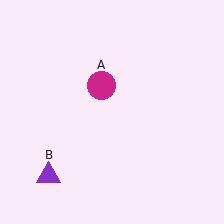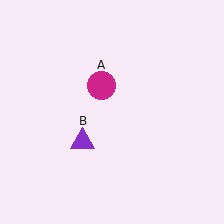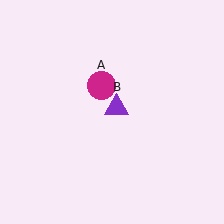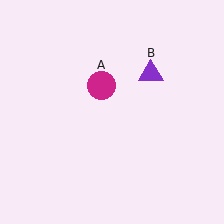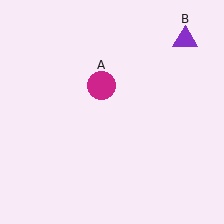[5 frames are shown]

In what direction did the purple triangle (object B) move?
The purple triangle (object B) moved up and to the right.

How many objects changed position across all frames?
1 object changed position: purple triangle (object B).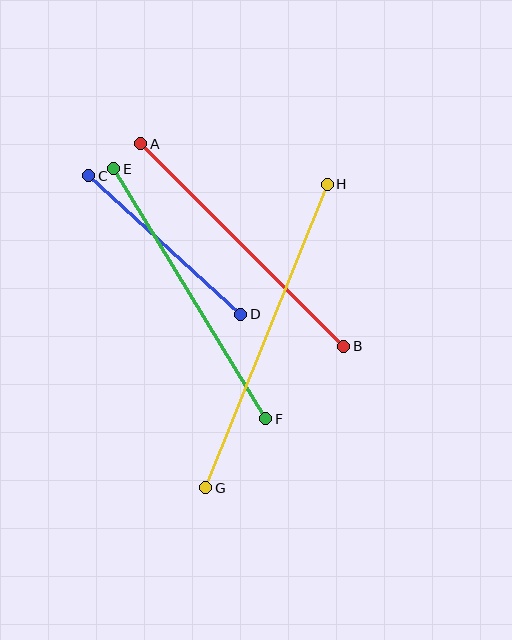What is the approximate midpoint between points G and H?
The midpoint is at approximately (267, 336) pixels.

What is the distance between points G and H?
The distance is approximately 327 pixels.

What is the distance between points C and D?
The distance is approximately 205 pixels.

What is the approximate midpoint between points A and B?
The midpoint is at approximately (242, 245) pixels.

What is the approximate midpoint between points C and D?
The midpoint is at approximately (165, 245) pixels.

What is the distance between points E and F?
The distance is approximately 292 pixels.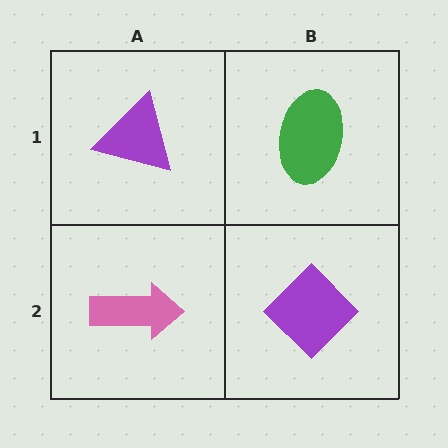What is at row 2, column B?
A purple diamond.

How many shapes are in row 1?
2 shapes.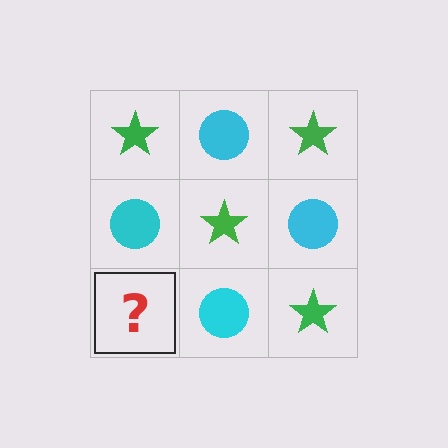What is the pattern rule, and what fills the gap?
The rule is that it alternates green star and cyan circle in a checkerboard pattern. The gap should be filled with a green star.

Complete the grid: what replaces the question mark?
The question mark should be replaced with a green star.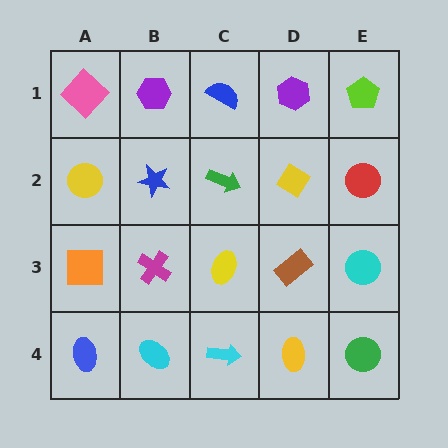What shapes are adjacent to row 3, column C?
A green arrow (row 2, column C), a cyan arrow (row 4, column C), a magenta cross (row 3, column B), a brown rectangle (row 3, column D).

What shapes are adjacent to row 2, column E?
A lime pentagon (row 1, column E), a cyan circle (row 3, column E), a yellow diamond (row 2, column D).